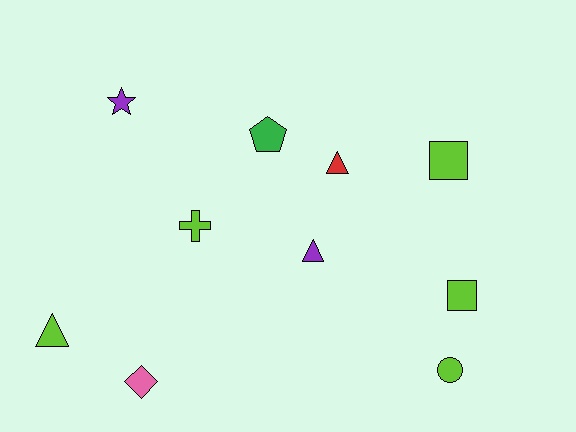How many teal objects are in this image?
There are no teal objects.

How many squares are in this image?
There are 2 squares.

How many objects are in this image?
There are 10 objects.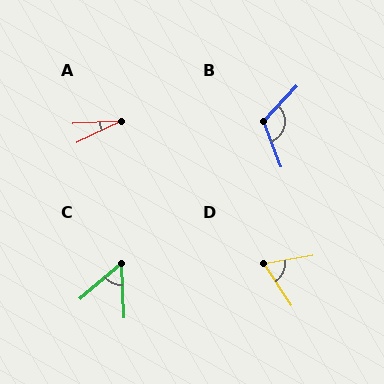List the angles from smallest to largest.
A (23°), C (52°), D (67°), B (115°).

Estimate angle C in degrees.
Approximately 52 degrees.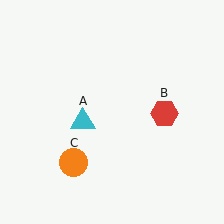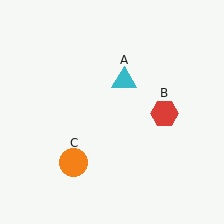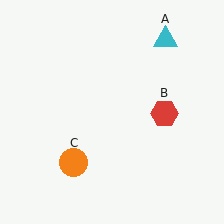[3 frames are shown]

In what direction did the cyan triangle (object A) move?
The cyan triangle (object A) moved up and to the right.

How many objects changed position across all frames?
1 object changed position: cyan triangle (object A).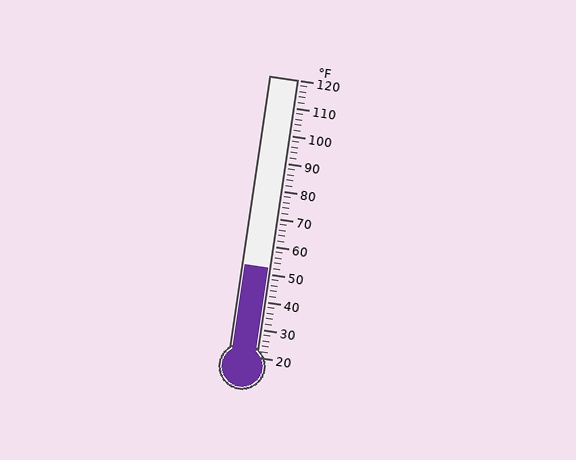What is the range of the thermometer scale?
The thermometer scale ranges from 20°F to 120°F.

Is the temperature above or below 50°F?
The temperature is above 50°F.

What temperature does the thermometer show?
The thermometer shows approximately 52°F.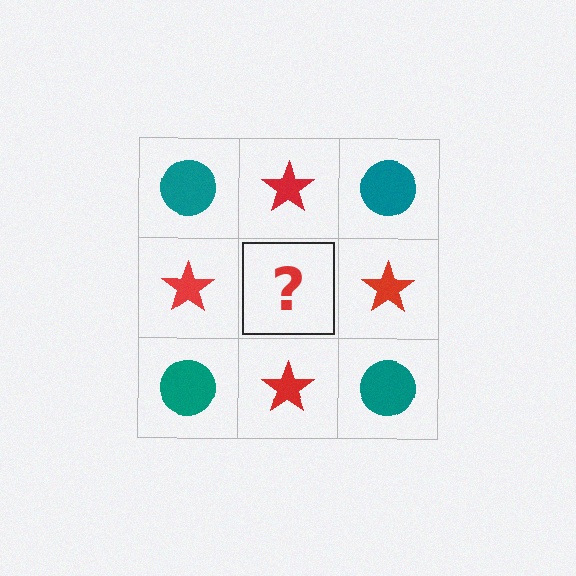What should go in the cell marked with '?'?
The missing cell should contain a teal circle.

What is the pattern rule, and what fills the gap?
The rule is that it alternates teal circle and red star in a checkerboard pattern. The gap should be filled with a teal circle.